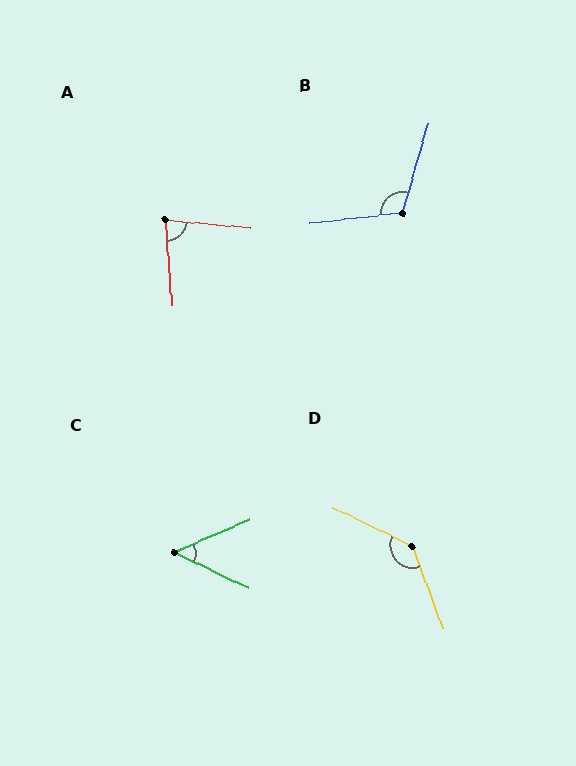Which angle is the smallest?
C, at approximately 49 degrees.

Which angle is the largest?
D, at approximately 136 degrees.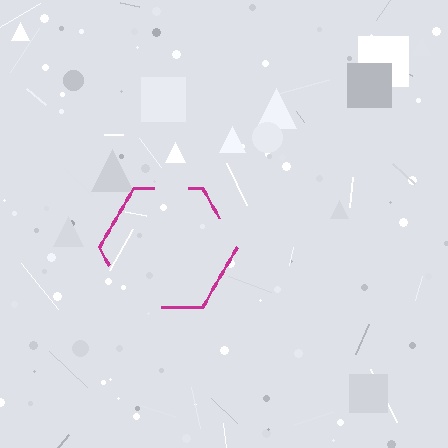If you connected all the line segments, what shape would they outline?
They would outline a hexagon.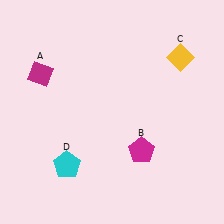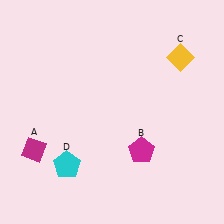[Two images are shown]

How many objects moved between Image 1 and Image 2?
1 object moved between the two images.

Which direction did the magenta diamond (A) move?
The magenta diamond (A) moved down.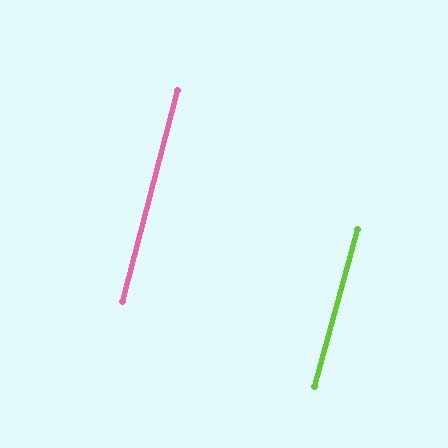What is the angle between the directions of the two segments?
Approximately 1 degree.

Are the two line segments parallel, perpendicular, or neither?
Parallel — their directions differ by only 0.5°.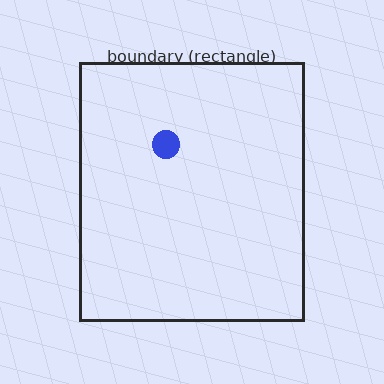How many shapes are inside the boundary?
1 inside, 0 outside.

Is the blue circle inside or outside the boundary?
Inside.